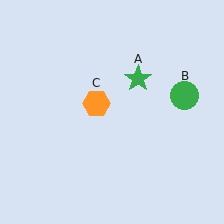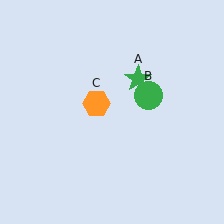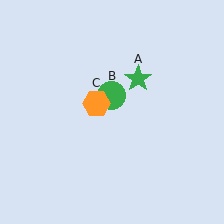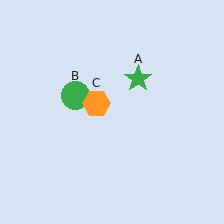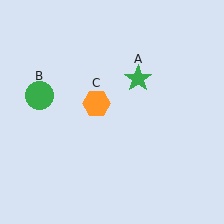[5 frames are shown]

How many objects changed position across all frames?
1 object changed position: green circle (object B).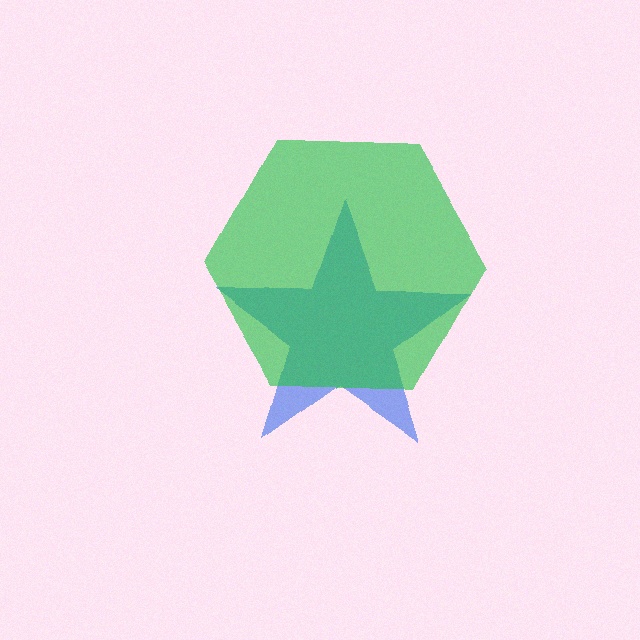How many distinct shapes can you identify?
There are 2 distinct shapes: a blue star, a green hexagon.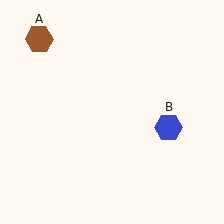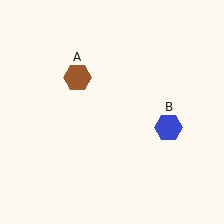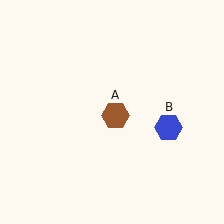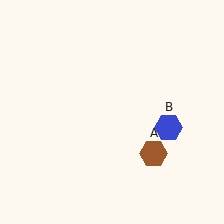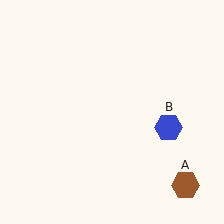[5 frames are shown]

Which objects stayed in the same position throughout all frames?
Blue hexagon (object B) remained stationary.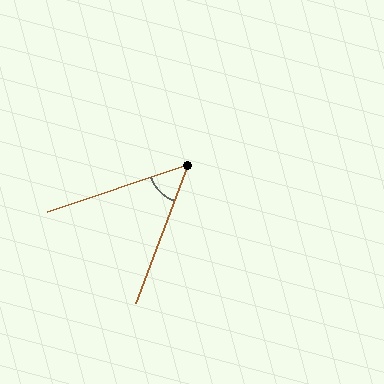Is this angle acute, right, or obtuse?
It is acute.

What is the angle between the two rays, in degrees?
Approximately 51 degrees.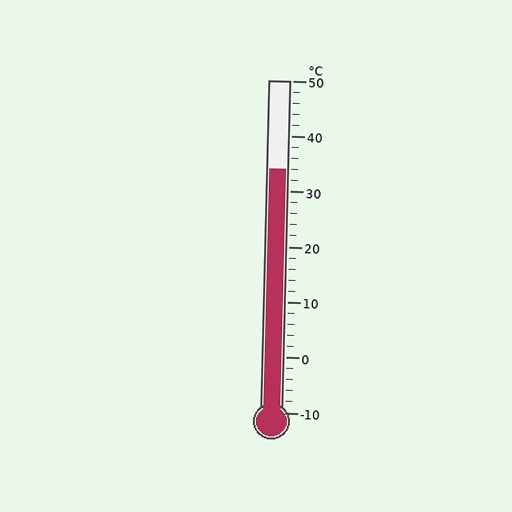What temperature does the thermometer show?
The thermometer shows approximately 34°C.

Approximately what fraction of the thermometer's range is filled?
The thermometer is filled to approximately 75% of its range.